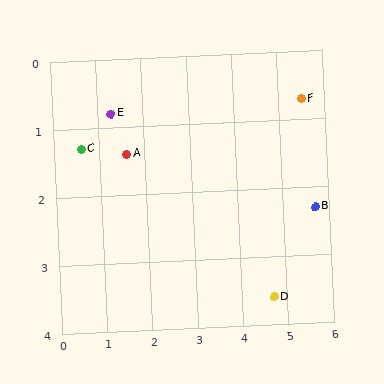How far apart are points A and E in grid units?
Points A and E are about 0.7 grid units apart.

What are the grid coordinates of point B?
Point B is at approximately (5.7, 2.3).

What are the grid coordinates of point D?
Point D is at approximately (4.7, 3.6).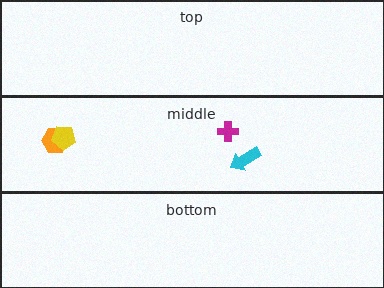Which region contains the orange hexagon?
The middle region.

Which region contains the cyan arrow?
The middle region.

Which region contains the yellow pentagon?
The middle region.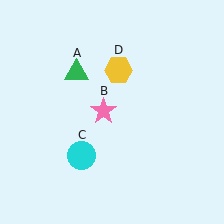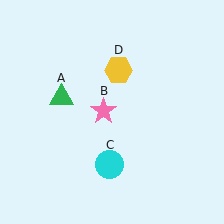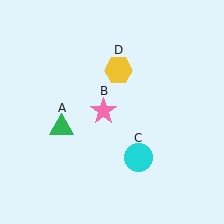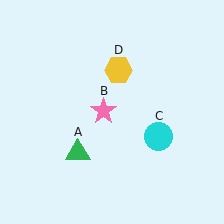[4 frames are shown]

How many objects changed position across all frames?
2 objects changed position: green triangle (object A), cyan circle (object C).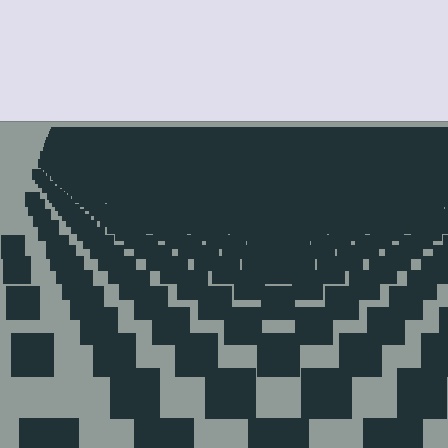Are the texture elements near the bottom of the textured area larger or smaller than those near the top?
Larger. Near the bottom, elements are closer to the viewer and appear at a bigger on-screen size.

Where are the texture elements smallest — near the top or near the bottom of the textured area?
Near the top.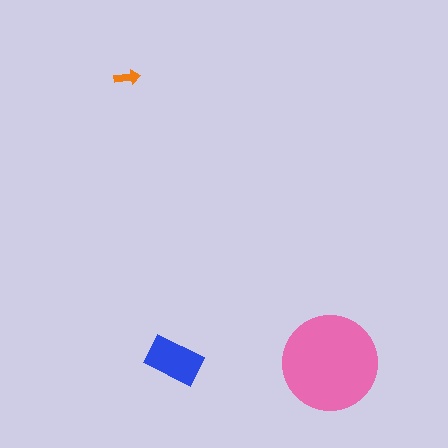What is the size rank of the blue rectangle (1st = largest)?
2nd.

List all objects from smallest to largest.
The orange arrow, the blue rectangle, the pink circle.